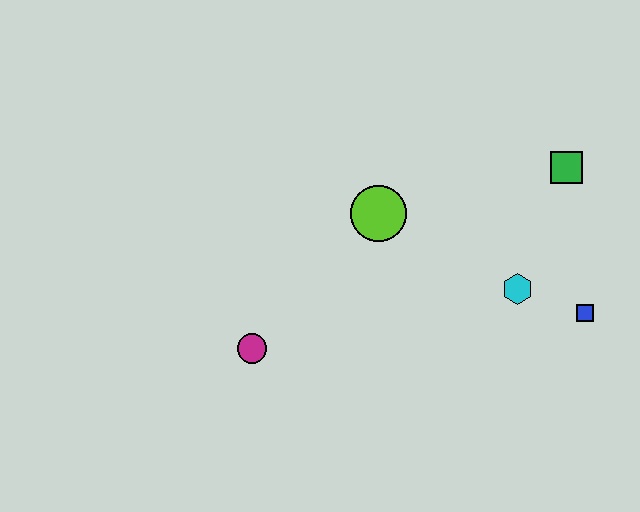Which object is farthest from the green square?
The magenta circle is farthest from the green square.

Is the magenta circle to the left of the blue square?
Yes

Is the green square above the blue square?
Yes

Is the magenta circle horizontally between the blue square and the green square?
No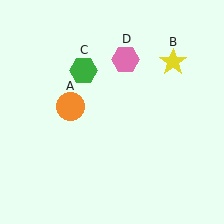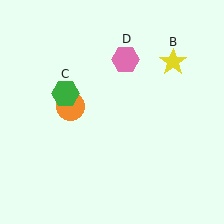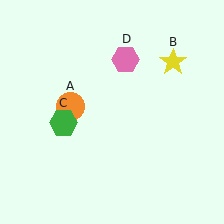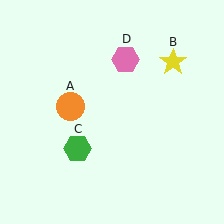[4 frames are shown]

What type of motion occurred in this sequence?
The green hexagon (object C) rotated counterclockwise around the center of the scene.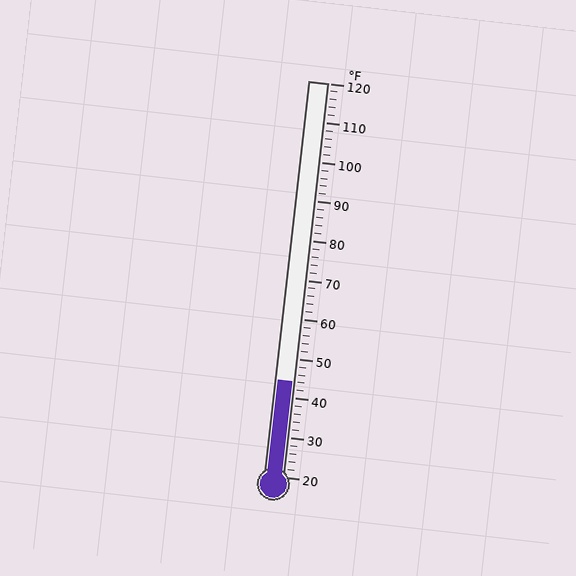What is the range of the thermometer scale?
The thermometer scale ranges from 20°F to 120°F.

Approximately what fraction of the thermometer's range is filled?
The thermometer is filled to approximately 25% of its range.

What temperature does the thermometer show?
The thermometer shows approximately 44°F.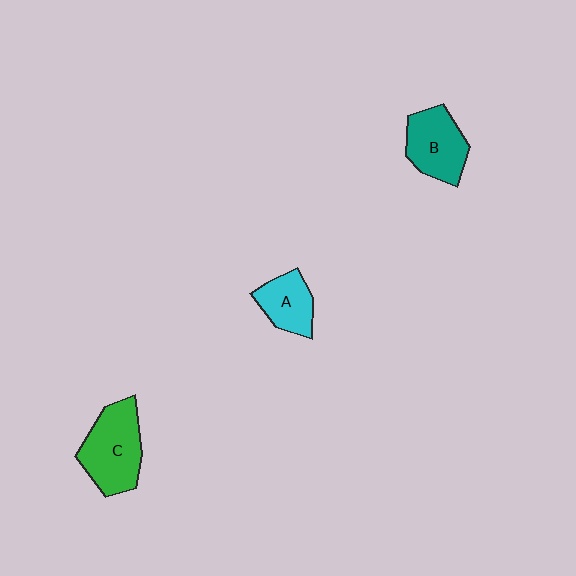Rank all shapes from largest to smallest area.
From largest to smallest: C (green), B (teal), A (cyan).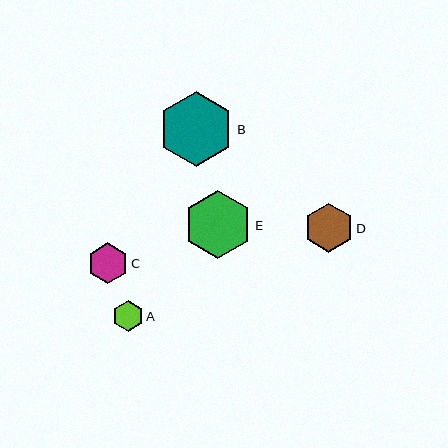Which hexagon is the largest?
Hexagon B is the largest with a size of approximately 75 pixels.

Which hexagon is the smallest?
Hexagon A is the smallest with a size of approximately 30 pixels.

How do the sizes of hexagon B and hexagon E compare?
Hexagon B and hexagon E are approximately the same size.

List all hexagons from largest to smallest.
From largest to smallest: B, E, D, C, A.